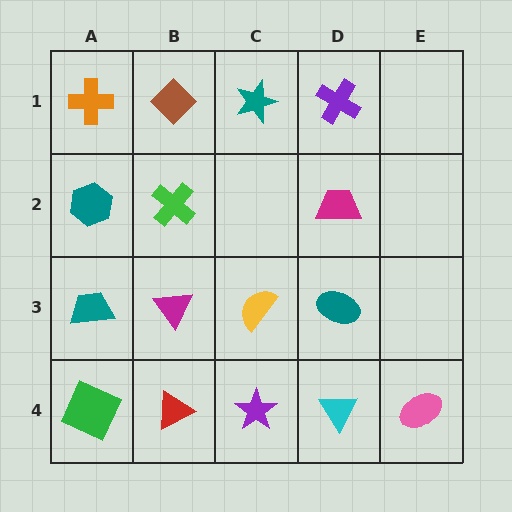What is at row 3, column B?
A magenta triangle.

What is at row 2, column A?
A teal hexagon.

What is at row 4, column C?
A purple star.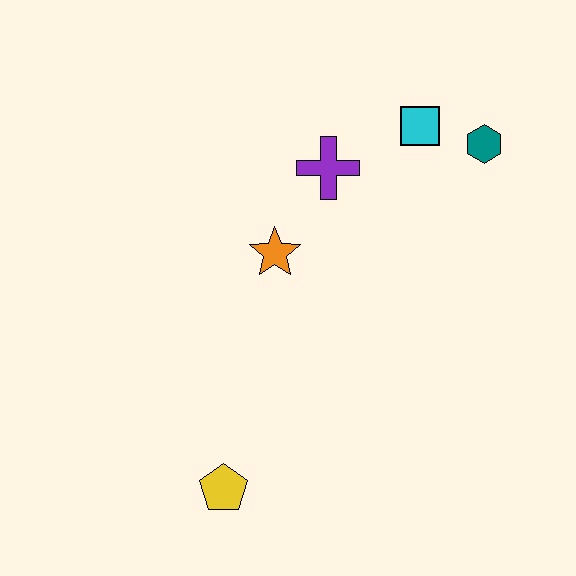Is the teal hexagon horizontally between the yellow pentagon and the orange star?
No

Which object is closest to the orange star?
The purple cross is closest to the orange star.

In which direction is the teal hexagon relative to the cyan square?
The teal hexagon is to the right of the cyan square.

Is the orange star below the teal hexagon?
Yes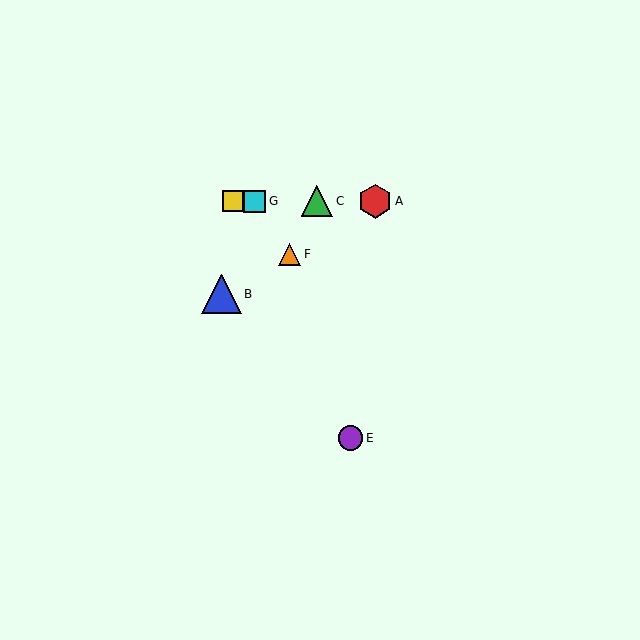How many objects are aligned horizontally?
4 objects (A, C, D, G) are aligned horizontally.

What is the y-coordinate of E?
Object E is at y≈438.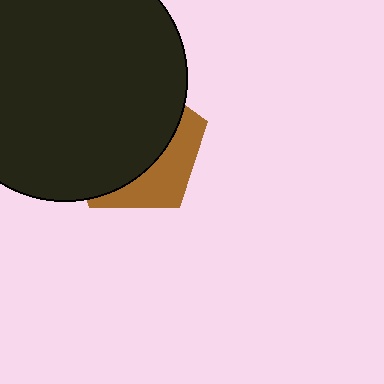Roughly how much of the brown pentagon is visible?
A small part of it is visible (roughly 31%).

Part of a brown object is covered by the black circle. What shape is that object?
It is a pentagon.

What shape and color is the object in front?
The object in front is a black circle.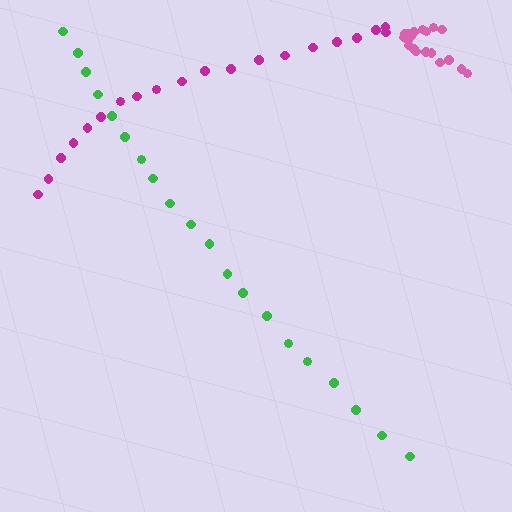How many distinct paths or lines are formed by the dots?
There are 3 distinct paths.